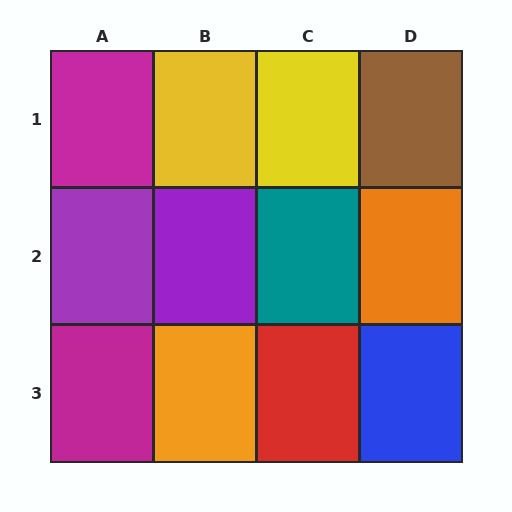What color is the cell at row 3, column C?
Red.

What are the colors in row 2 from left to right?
Purple, purple, teal, orange.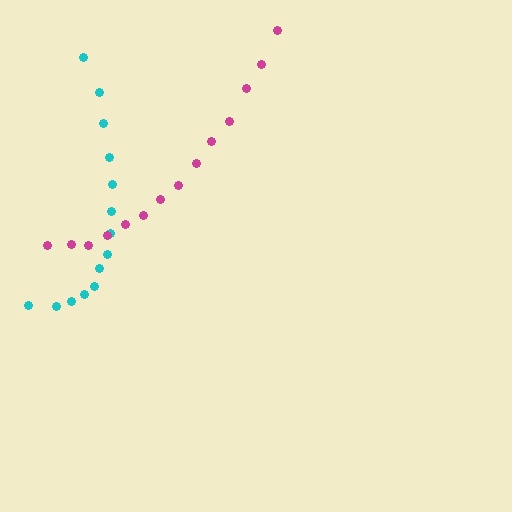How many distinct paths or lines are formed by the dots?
There are 2 distinct paths.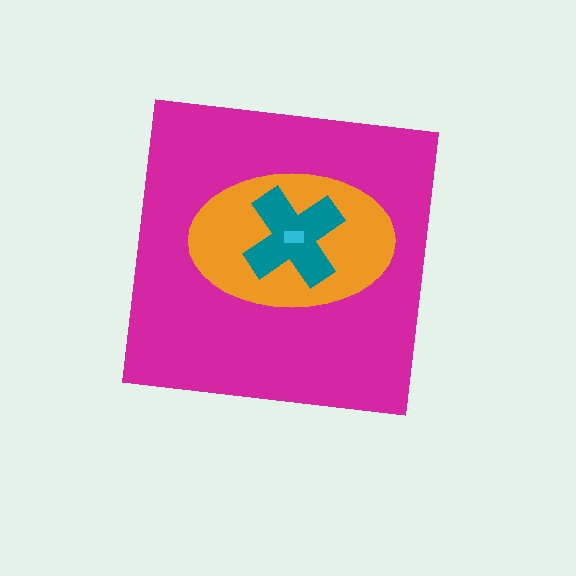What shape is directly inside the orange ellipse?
The teal cross.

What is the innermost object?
The cyan rectangle.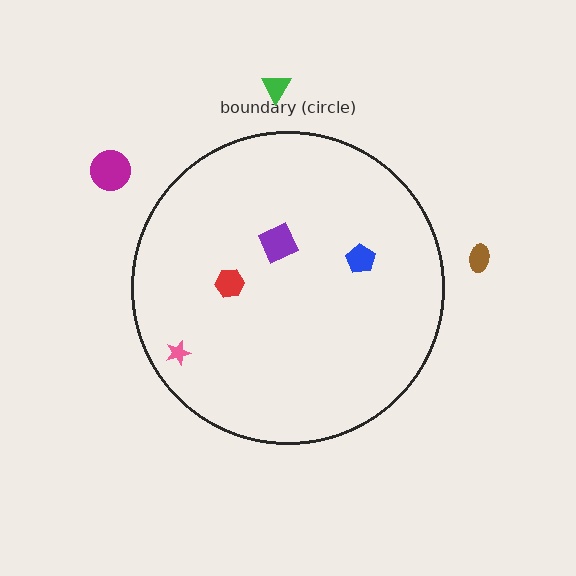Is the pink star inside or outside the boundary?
Inside.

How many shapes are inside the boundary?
4 inside, 3 outside.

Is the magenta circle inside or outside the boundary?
Outside.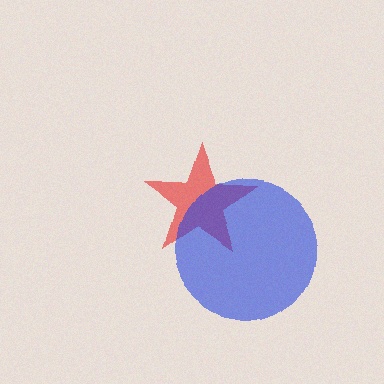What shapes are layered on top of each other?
The layered shapes are: a red star, a blue circle.